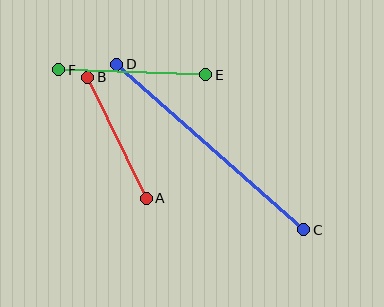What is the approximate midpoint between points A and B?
The midpoint is at approximately (117, 138) pixels.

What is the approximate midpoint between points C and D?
The midpoint is at approximately (210, 147) pixels.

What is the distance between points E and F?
The distance is approximately 147 pixels.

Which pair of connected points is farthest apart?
Points C and D are farthest apart.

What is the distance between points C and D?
The distance is approximately 250 pixels.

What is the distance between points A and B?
The distance is approximately 134 pixels.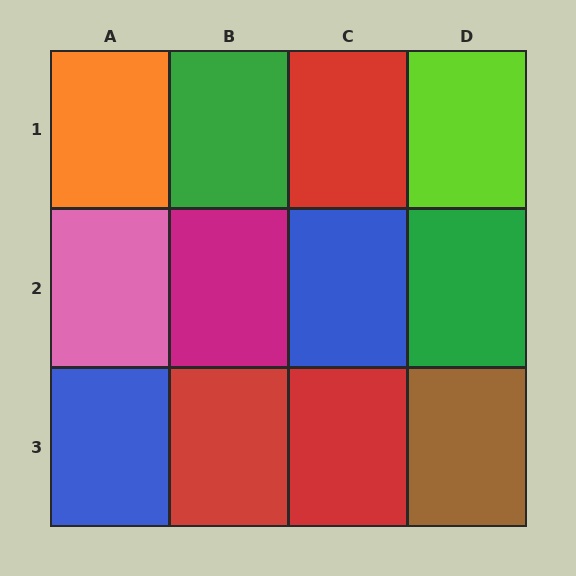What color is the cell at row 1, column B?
Green.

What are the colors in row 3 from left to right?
Blue, red, red, brown.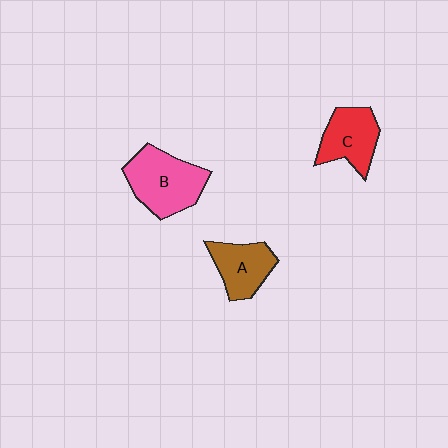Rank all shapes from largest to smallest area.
From largest to smallest: B (pink), C (red), A (brown).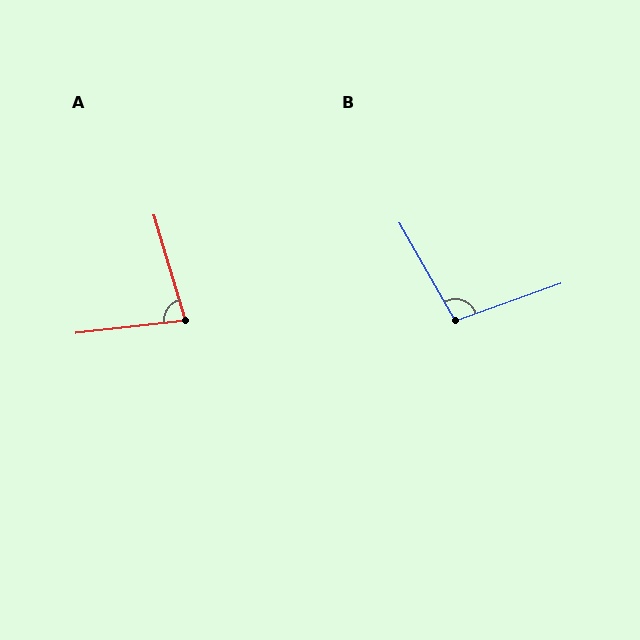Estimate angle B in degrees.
Approximately 100 degrees.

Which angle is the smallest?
A, at approximately 80 degrees.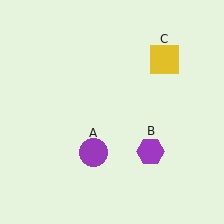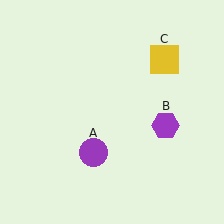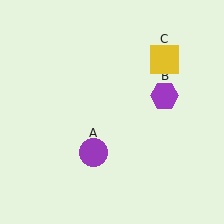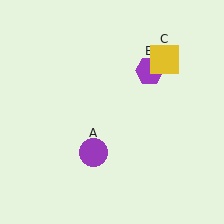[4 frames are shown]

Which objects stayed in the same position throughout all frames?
Purple circle (object A) and yellow square (object C) remained stationary.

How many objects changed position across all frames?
1 object changed position: purple hexagon (object B).